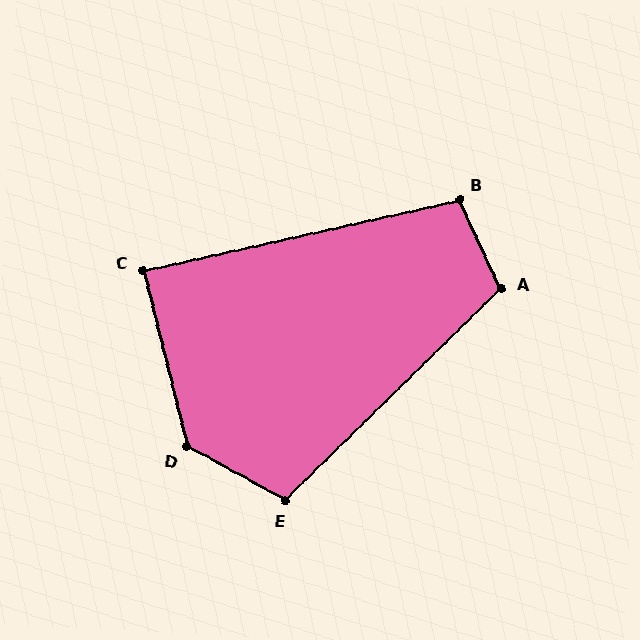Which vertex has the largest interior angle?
D, at approximately 133 degrees.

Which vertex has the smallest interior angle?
C, at approximately 89 degrees.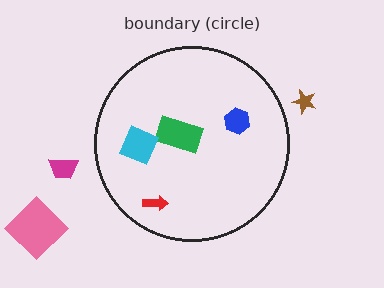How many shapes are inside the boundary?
4 inside, 3 outside.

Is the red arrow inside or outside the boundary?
Inside.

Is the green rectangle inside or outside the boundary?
Inside.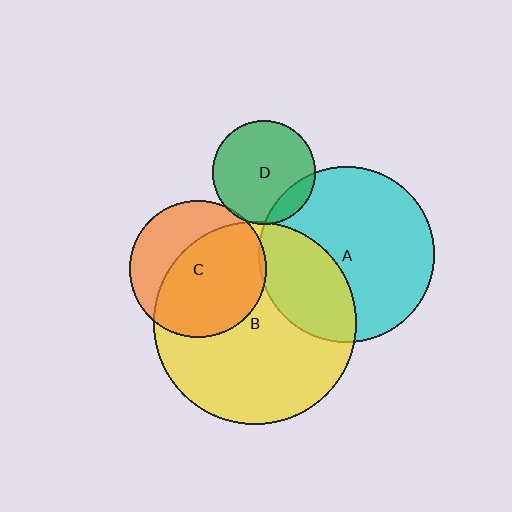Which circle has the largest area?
Circle B (yellow).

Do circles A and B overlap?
Yes.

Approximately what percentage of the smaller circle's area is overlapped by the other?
Approximately 35%.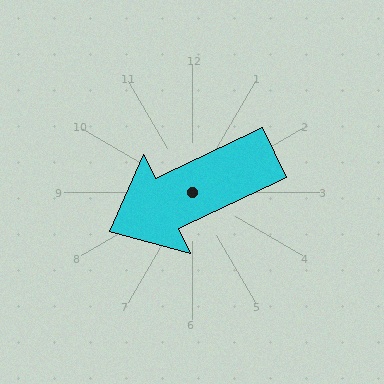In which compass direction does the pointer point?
Southwest.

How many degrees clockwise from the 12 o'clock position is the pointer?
Approximately 245 degrees.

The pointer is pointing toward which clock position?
Roughly 8 o'clock.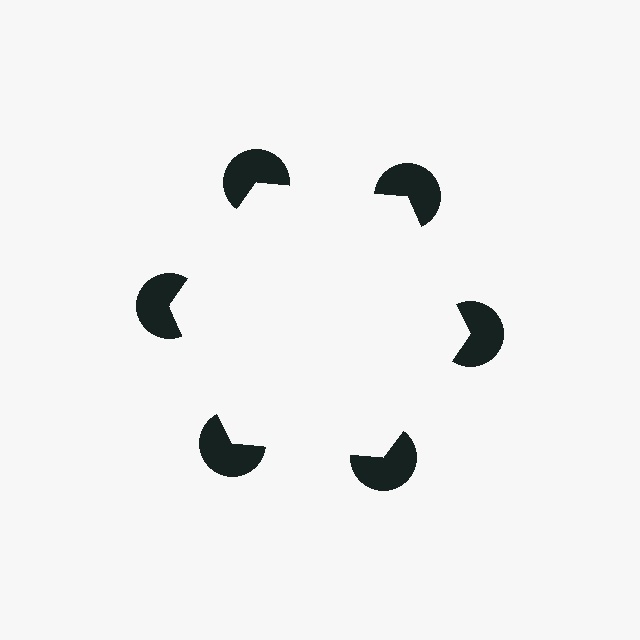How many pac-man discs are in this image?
There are 6 — one at each vertex of the illusory hexagon.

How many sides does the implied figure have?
6 sides.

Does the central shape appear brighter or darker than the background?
It typically appears slightly brighter than the background, even though no actual brightness change is drawn.